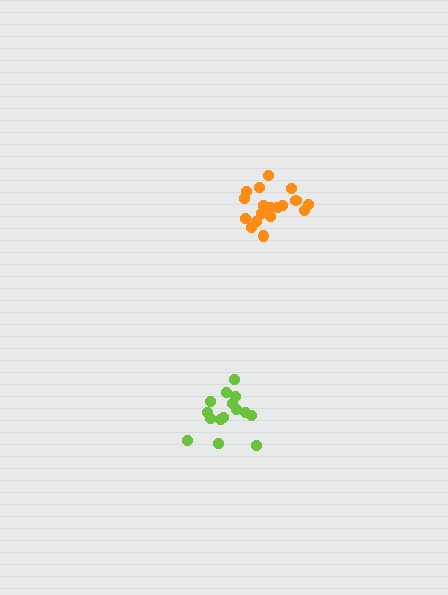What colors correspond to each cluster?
The clusters are colored: lime, orange.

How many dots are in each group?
Group 1: 15 dots, Group 2: 19 dots (34 total).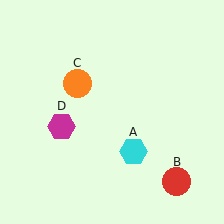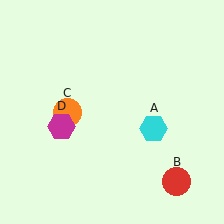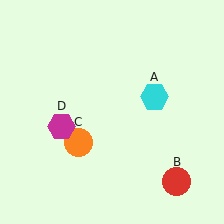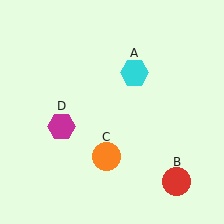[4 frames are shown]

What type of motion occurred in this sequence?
The cyan hexagon (object A), orange circle (object C) rotated counterclockwise around the center of the scene.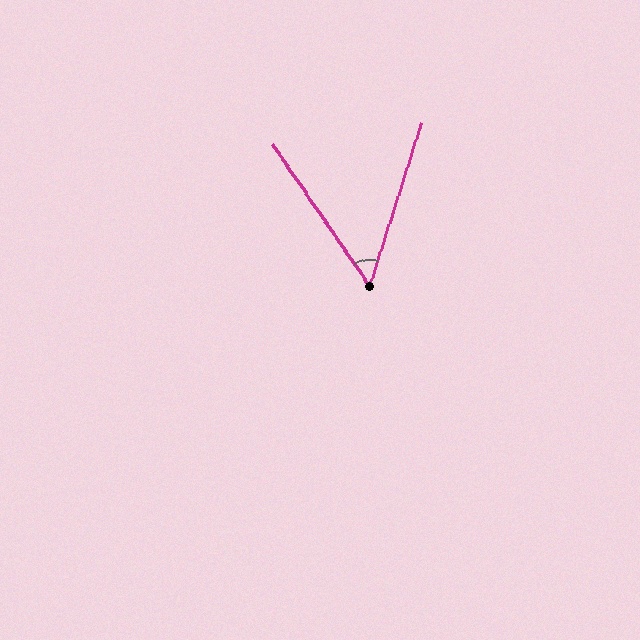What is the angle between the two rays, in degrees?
Approximately 52 degrees.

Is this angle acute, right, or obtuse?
It is acute.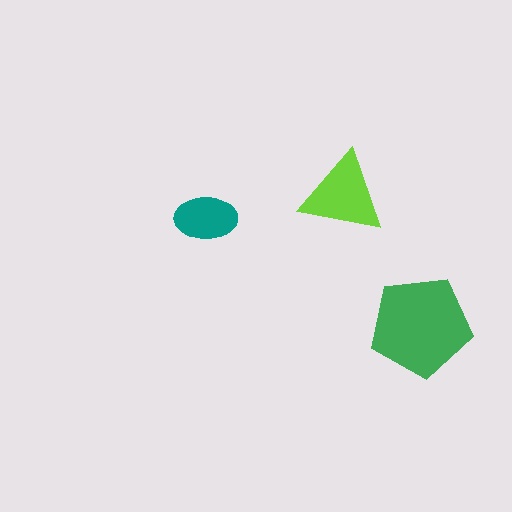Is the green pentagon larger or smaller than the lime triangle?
Larger.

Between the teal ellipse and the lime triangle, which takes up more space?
The lime triangle.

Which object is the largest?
The green pentagon.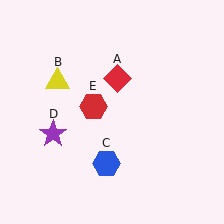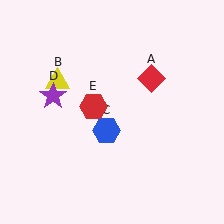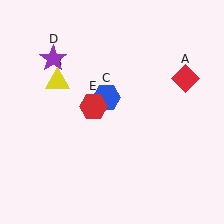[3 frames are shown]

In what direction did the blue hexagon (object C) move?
The blue hexagon (object C) moved up.